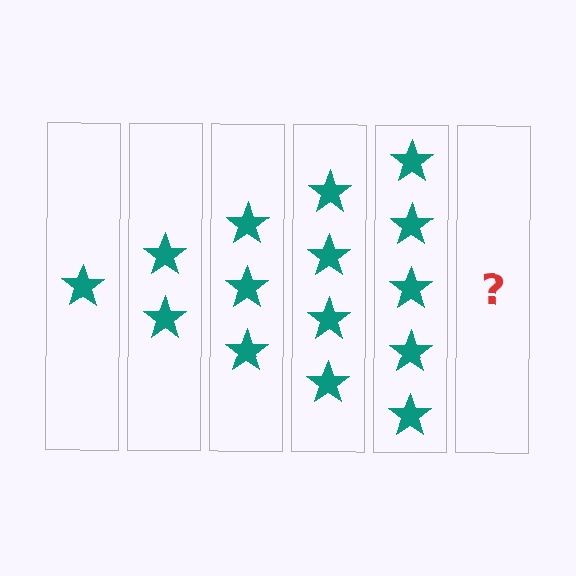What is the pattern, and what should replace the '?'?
The pattern is that each step adds one more star. The '?' should be 6 stars.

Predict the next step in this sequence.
The next step is 6 stars.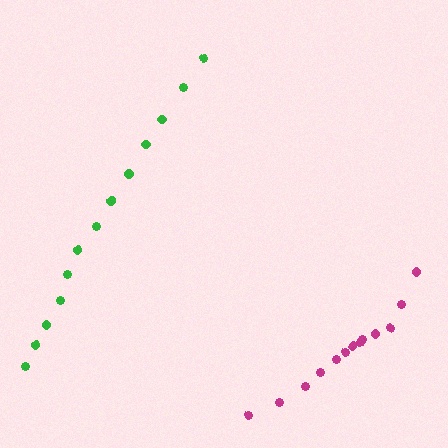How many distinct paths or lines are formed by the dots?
There are 2 distinct paths.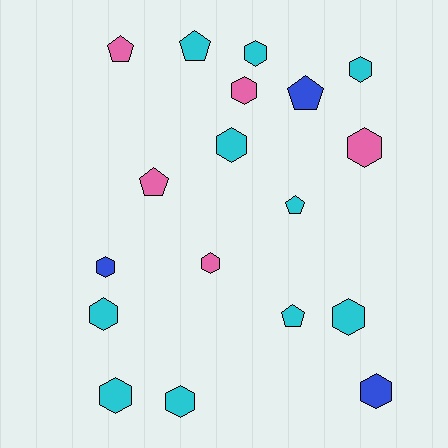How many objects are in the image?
There are 18 objects.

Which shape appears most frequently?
Hexagon, with 12 objects.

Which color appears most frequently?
Cyan, with 10 objects.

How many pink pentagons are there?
There are 2 pink pentagons.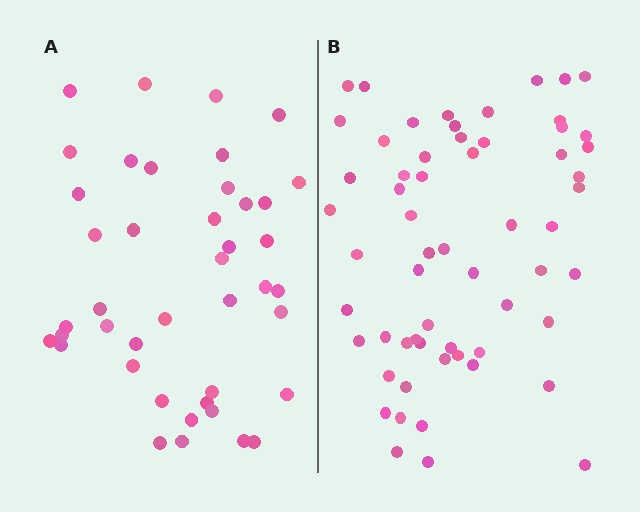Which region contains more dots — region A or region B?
Region B (the right region) has more dots.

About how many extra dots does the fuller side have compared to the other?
Region B has approximately 20 more dots than region A.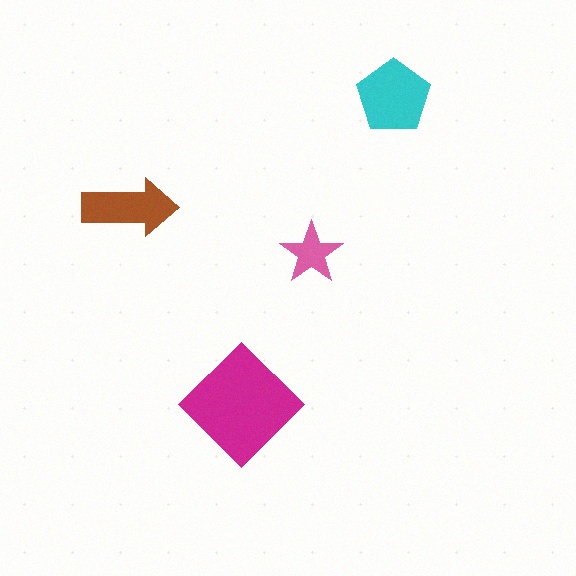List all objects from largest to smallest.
The magenta diamond, the cyan pentagon, the brown arrow, the pink star.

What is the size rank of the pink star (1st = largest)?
4th.